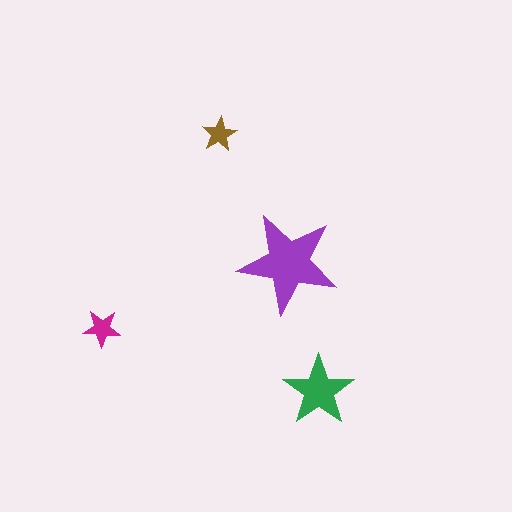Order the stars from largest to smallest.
the purple one, the green one, the magenta one, the brown one.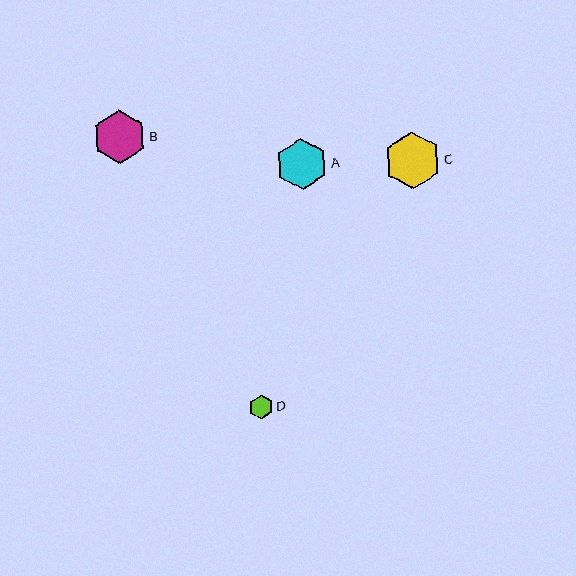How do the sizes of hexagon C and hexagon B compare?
Hexagon C and hexagon B are approximately the same size.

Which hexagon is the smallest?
Hexagon D is the smallest with a size of approximately 24 pixels.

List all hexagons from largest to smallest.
From largest to smallest: C, B, A, D.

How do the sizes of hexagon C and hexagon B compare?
Hexagon C and hexagon B are approximately the same size.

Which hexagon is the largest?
Hexagon C is the largest with a size of approximately 57 pixels.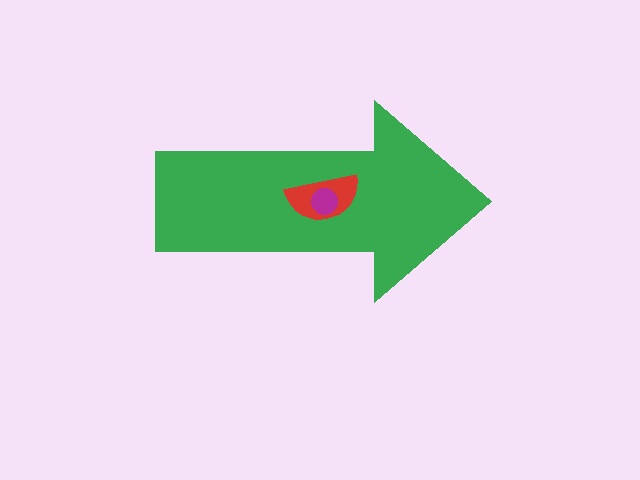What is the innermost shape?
The magenta circle.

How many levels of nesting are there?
3.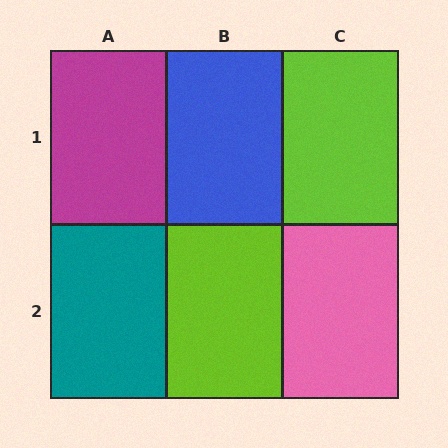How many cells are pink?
1 cell is pink.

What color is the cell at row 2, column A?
Teal.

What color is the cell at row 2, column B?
Lime.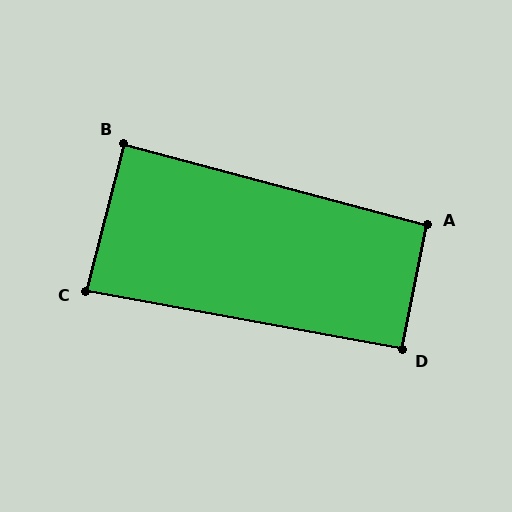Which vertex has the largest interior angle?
A, at approximately 94 degrees.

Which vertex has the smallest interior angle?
C, at approximately 86 degrees.